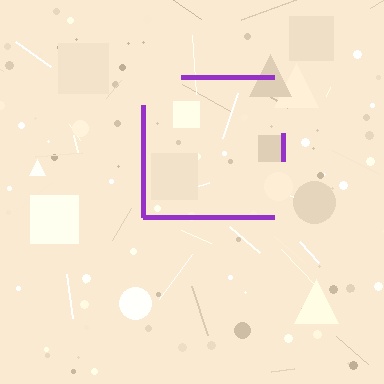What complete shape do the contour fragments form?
The contour fragments form a square.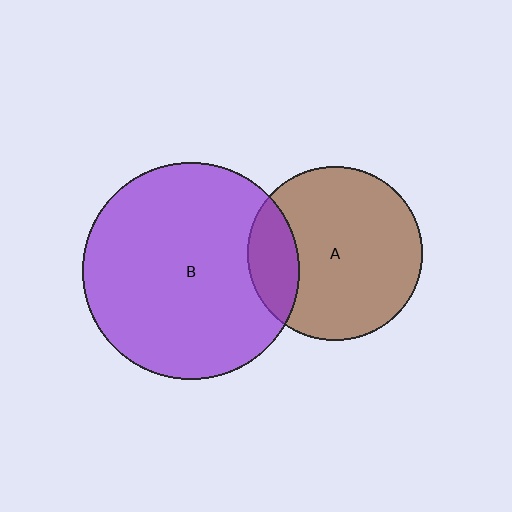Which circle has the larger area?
Circle B (purple).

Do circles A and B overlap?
Yes.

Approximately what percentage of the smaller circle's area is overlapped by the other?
Approximately 20%.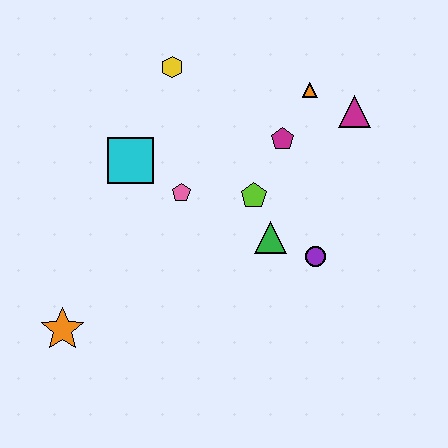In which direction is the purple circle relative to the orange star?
The purple circle is to the right of the orange star.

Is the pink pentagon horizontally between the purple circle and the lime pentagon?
No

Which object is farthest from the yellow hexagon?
The orange star is farthest from the yellow hexagon.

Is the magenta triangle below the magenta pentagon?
No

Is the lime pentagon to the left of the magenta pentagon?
Yes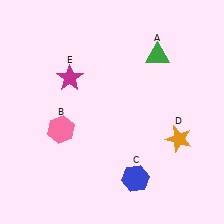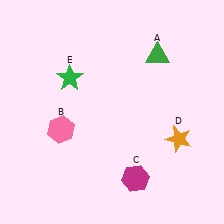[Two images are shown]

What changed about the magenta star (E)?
In Image 1, E is magenta. In Image 2, it changed to green.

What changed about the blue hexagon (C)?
In Image 1, C is blue. In Image 2, it changed to magenta.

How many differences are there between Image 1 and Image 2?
There are 2 differences between the two images.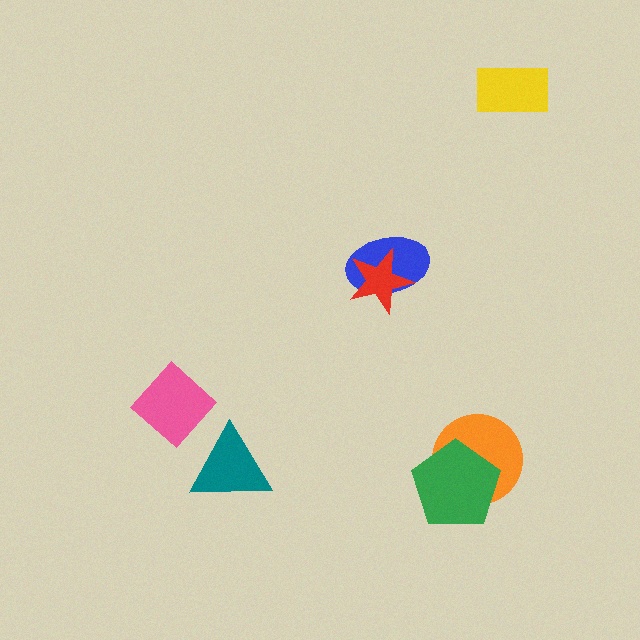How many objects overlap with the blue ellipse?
1 object overlaps with the blue ellipse.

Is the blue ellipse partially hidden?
Yes, it is partially covered by another shape.